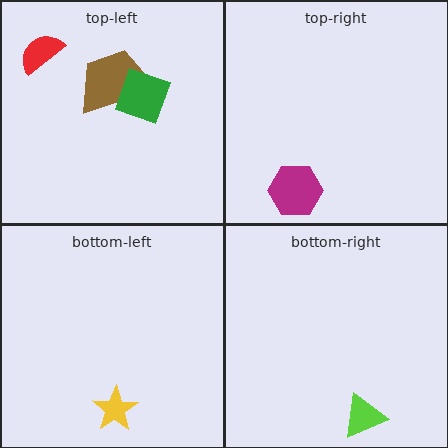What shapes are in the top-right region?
The magenta hexagon.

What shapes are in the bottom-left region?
The yellow star.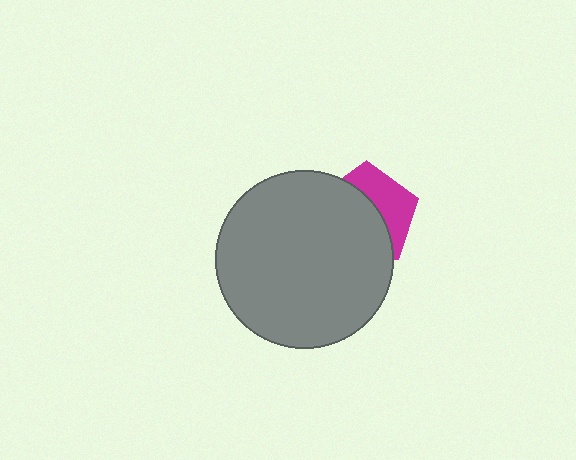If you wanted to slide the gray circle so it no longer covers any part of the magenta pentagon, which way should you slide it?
Slide it toward the lower-left — that is the most direct way to separate the two shapes.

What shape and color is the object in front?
The object in front is a gray circle.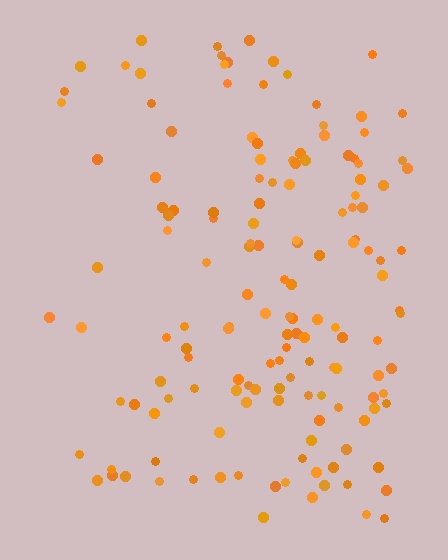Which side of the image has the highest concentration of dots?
The right.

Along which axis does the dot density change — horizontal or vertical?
Horizontal.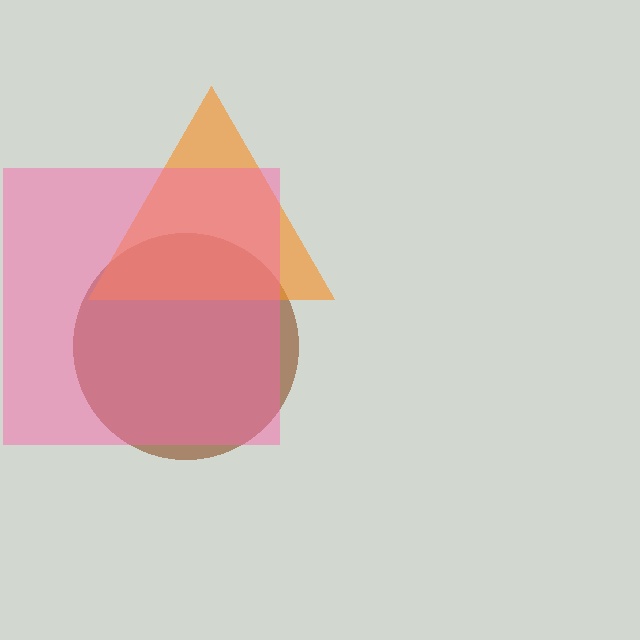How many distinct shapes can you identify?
There are 3 distinct shapes: a brown circle, an orange triangle, a pink square.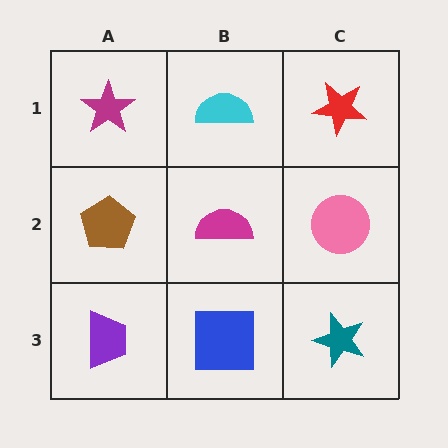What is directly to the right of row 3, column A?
A blue square.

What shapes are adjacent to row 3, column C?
A pink circle (row 2, column C), a blue square (row 3, column B).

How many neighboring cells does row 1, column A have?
2.